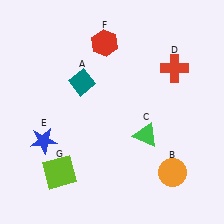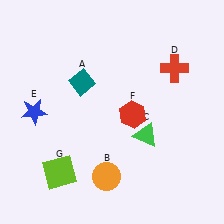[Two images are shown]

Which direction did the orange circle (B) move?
The orange circle (B) moved left.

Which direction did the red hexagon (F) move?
The red hexagon (F) moved down.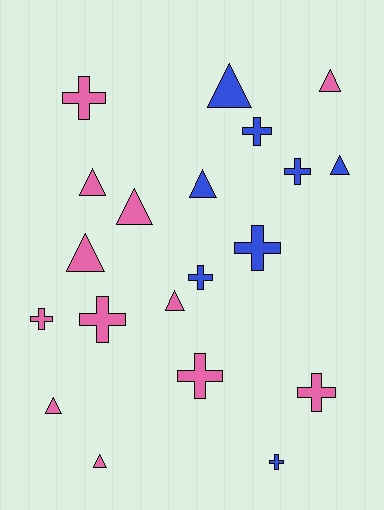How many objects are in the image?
There are 20 objects.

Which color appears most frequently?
Pink, with 12 objects.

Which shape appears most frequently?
Triangle, with 10 objects.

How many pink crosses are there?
There are 5 pink crosses.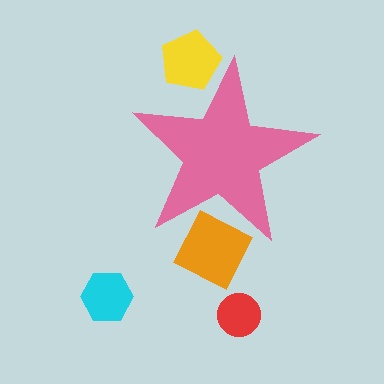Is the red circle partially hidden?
No, the red circle is fully visible.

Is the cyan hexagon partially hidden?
No, the cyan hexagon is fully visible.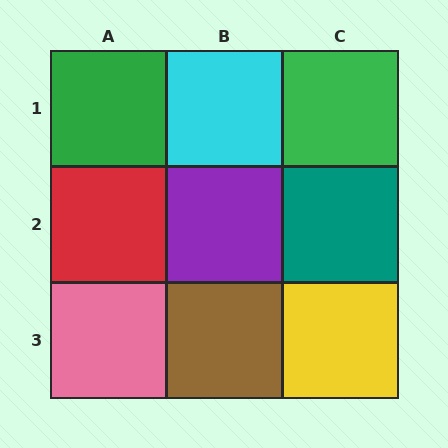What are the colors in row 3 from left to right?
Pink, brown, yellow.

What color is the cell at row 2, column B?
Purple.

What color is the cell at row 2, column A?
Red.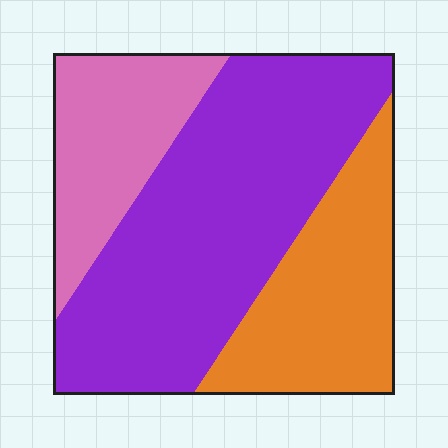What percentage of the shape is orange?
Orange takes up between a sixth and a third of the shape.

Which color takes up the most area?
Purple, at roughly 55%.